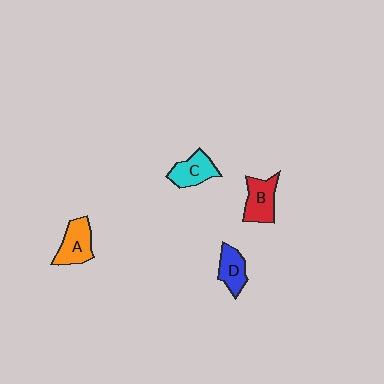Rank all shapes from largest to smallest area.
From largest to smallest: A (orange), B (red), C (cyan), D (blue).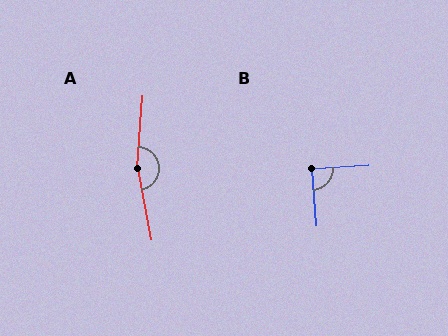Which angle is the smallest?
B, at approximately 88 degrees.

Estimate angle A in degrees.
Approximately 165 degrees.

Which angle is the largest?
A, at approximately 165 degrees.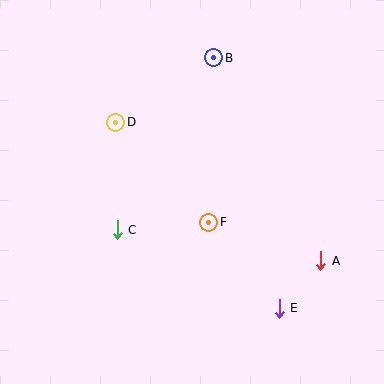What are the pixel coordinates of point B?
Point B is at (214, 58).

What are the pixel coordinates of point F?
Point F is at (209, 222).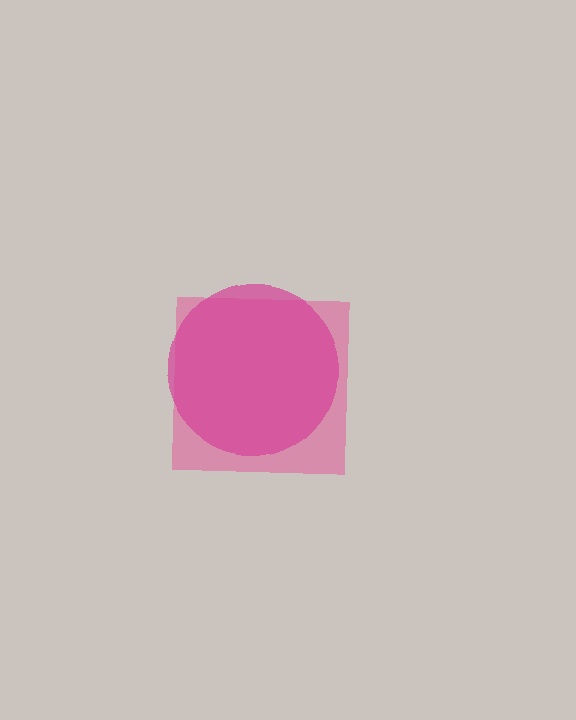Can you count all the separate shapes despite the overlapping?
Yes, there are 2 separate shapes.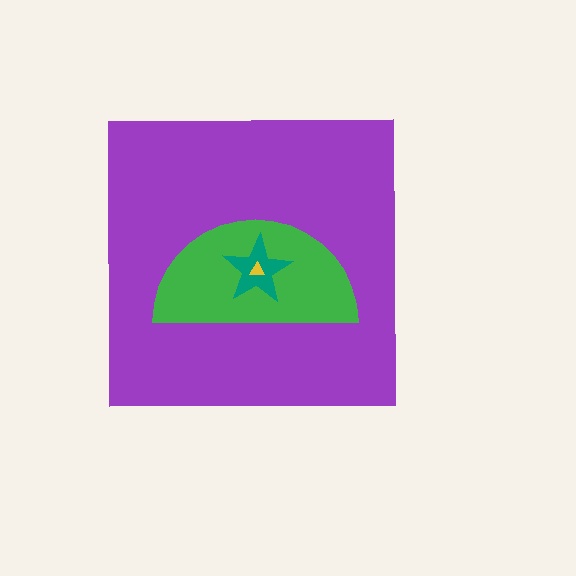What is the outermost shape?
The purple square.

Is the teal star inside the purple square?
Yes.